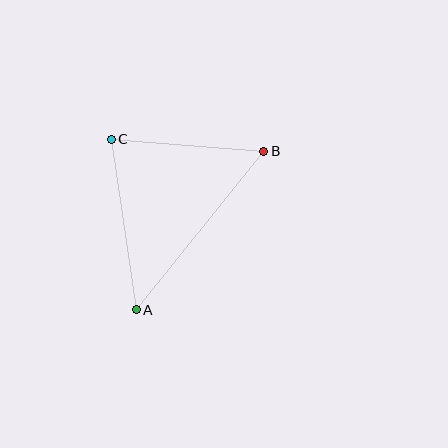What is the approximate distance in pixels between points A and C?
The distance between A and C is approximately 172 pixels.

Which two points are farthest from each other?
Points A and B are farthest from each other.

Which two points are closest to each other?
Points B and C are closest to each other.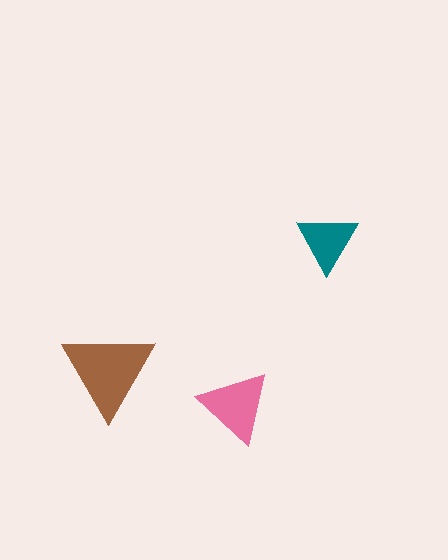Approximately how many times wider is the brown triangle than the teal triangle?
About 1.5 times wider.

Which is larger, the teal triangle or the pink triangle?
The pink one.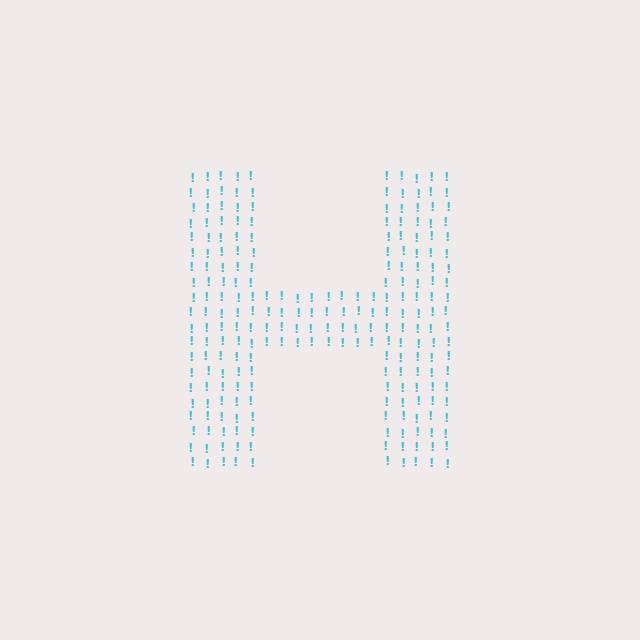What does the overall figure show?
The overall figure shows the letter H.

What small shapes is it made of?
It is made of small exclamation marks.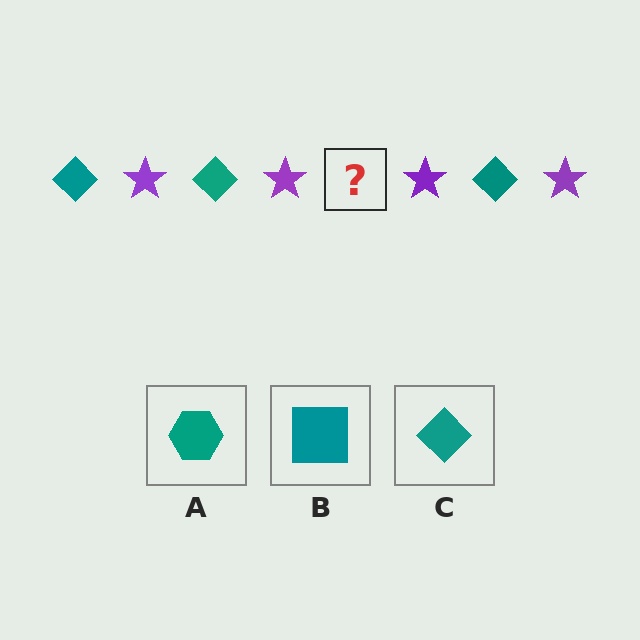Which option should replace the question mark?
Option C.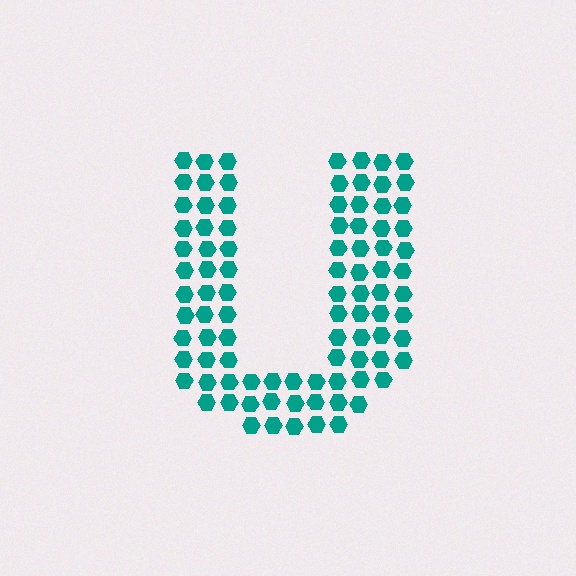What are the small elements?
The small elements are hexagons.